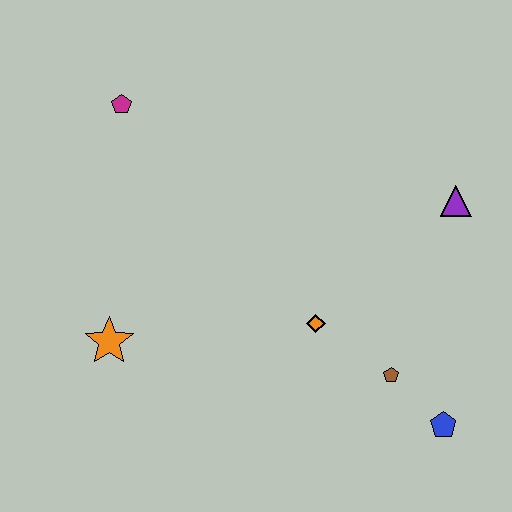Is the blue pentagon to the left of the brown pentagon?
No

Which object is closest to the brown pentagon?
The blue pentagon is closest to the brown pentagon.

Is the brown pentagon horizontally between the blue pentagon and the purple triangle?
No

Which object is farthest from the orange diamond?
The magenta pentagon is farthest from the orange diamond.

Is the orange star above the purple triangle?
No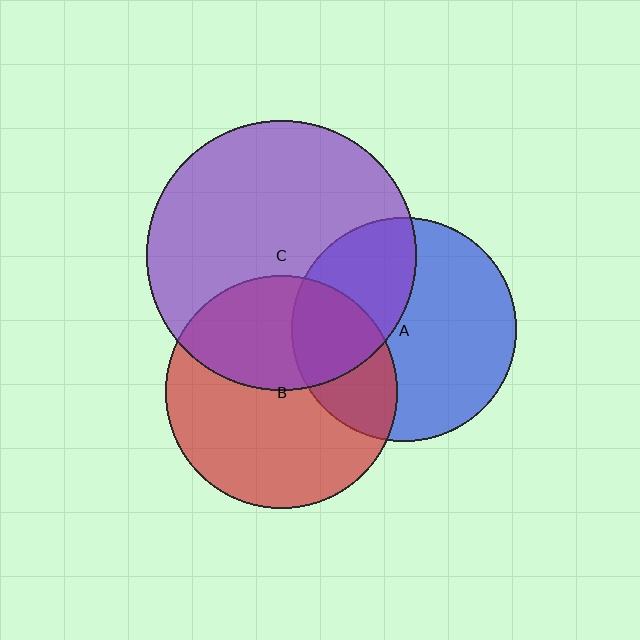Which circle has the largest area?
Circle C (purple).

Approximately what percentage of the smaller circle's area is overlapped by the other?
Approximately 35%.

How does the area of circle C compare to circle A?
Approximately 1.4 times.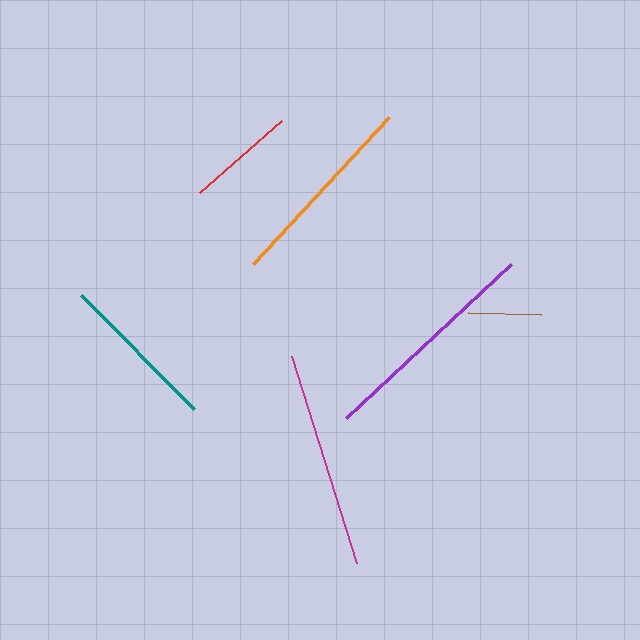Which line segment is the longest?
The purple line is the longest at approximately 225 pixels.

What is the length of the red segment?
The red segment is approximately 108 pixels long.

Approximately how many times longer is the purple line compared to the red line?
The purple line is approximately 2.1 times the length of the red line.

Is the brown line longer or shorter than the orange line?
The orange line is longer than the brown line.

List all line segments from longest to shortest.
From longest to shortest: purple, magenta, orange, teal, red, brown.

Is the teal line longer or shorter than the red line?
The teal line is longer than the red line.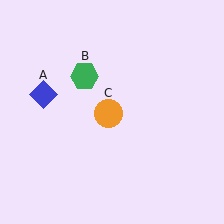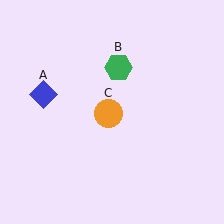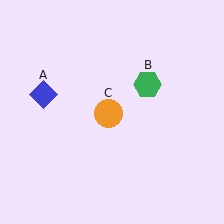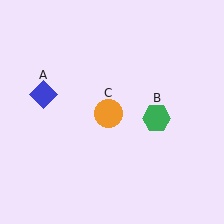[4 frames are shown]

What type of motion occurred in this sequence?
The green hexagon (object B) rotated clockwise around the center of the scene.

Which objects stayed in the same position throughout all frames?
Blue diamond (object A) and orange circle (object C) remained stationary.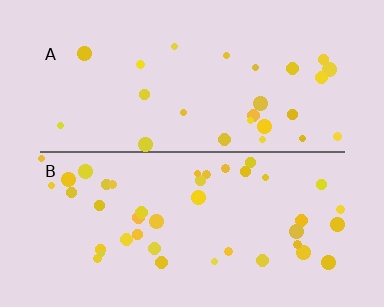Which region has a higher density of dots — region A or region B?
B (the bottom).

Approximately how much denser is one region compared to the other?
Approximately 1.6× — region B over region A.